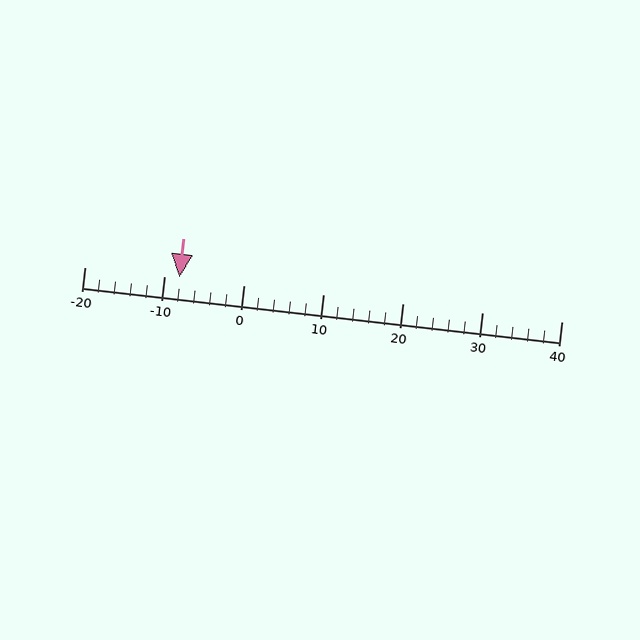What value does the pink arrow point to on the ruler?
The pink arrow points to approximately -8.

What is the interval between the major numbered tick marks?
The major tick marks are spaced 10 units apart.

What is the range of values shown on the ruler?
The ruler shows values from -20 to 40.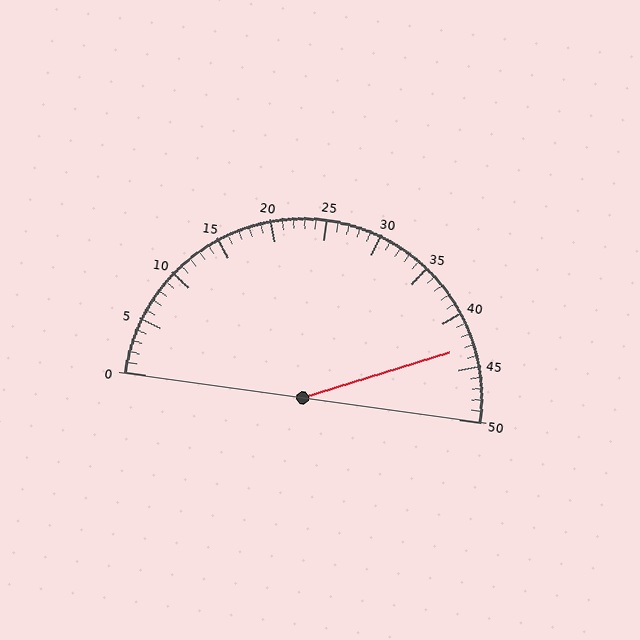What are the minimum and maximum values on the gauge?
The gauge ranges from 0 to 50.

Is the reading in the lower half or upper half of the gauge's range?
The reading is in the upper half of the range (0 to 50).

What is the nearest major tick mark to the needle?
The nearest major tick mark is 45.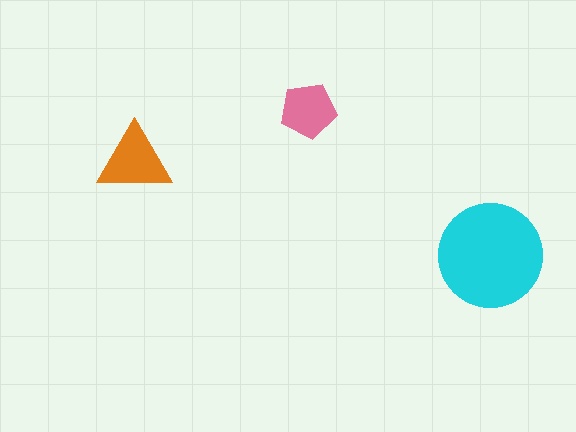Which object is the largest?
The cyan circle.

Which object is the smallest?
The pink pentagon.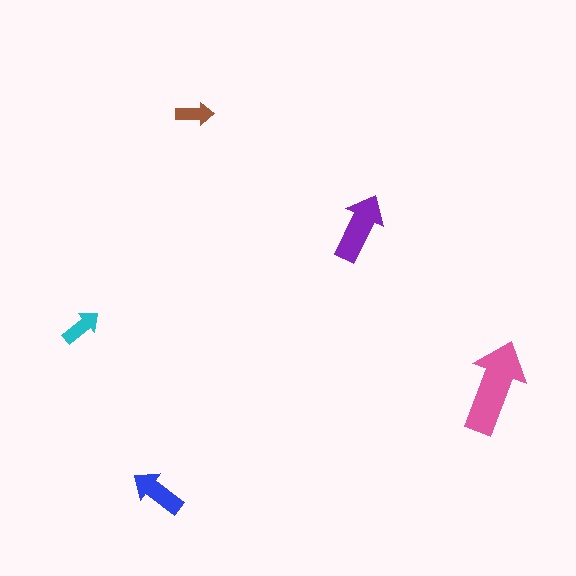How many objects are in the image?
There are 5 objects in the image.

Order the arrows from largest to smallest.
the pink one, the purple one, the blue one, the cyan one, the brown one.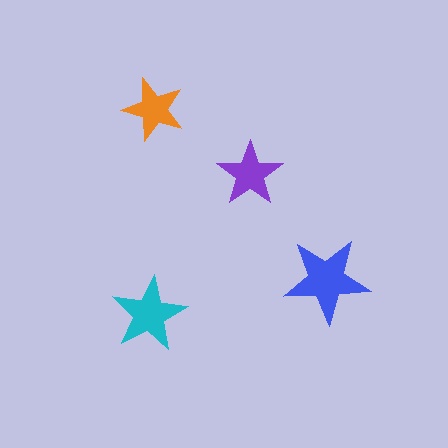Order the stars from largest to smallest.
the blue one, the cyan one, the purple one, the orange one.